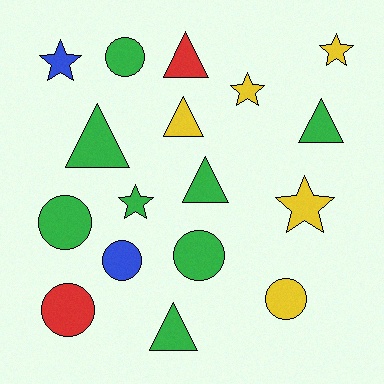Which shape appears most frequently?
Circle, with 6 objects.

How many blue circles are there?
There is 1 blue circle.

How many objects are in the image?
There are 17 objects.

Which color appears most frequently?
Green, with 8 objects.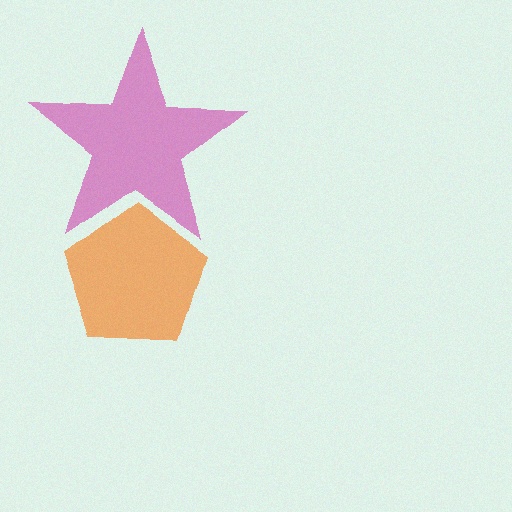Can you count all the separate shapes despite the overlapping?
Yes, there are 2 separate shapes.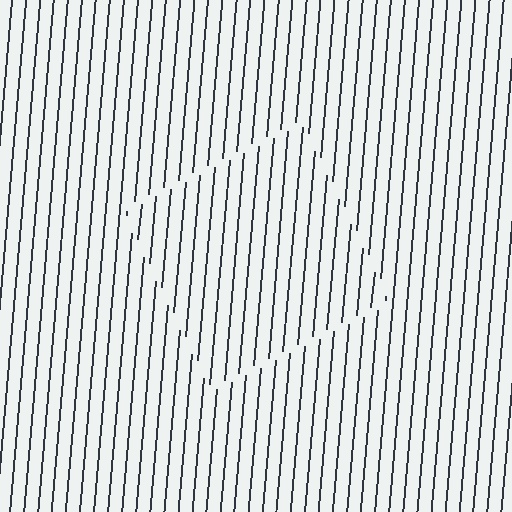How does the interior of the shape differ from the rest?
The interior of the shape contains the same grating, shifted by half a period — the contour is defined by the phase discontinuity where line-ends from the inner and outer gratings abut.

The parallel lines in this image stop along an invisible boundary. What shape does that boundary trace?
An illusory square. The interior of the shape contains the same grating, shifted by half a period — the contour is defined by the phase discontinuity where line-ends from the inner and outer gratings abut.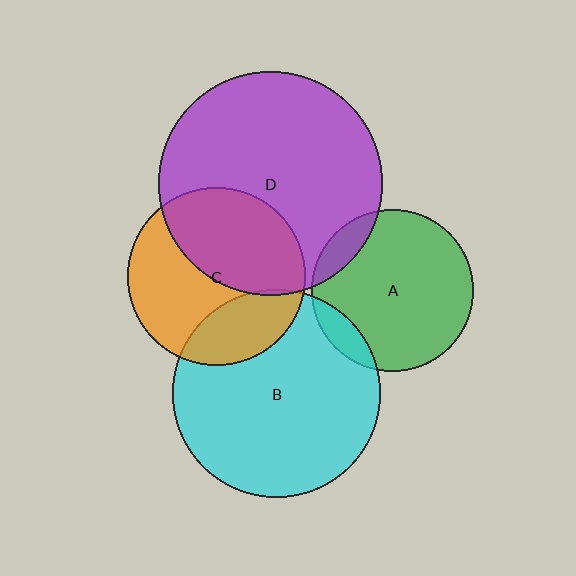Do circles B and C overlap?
Yes.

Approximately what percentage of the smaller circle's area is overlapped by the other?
Approximately 25%.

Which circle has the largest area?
Circle D (purple).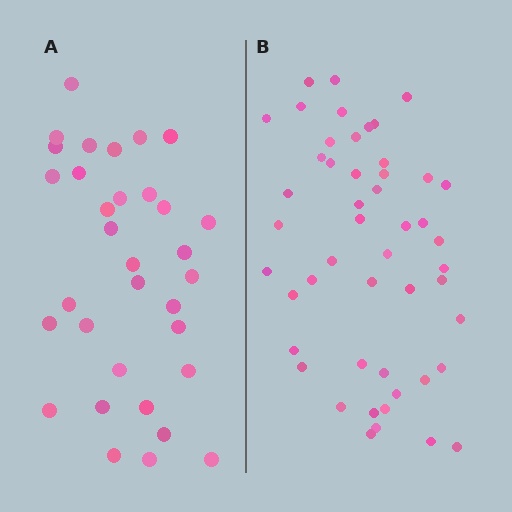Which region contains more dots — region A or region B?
Region B (the right region) has more dots.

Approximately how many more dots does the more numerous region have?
Region B has approximately 15 more dots than region A.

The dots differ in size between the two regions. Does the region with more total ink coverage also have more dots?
No. Region A has more total ink coverage because its dots are larger, but region B actually contains more individual dots. Total area can be misleading — the number of items is what matters here.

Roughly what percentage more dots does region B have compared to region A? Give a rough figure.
About 50% more.